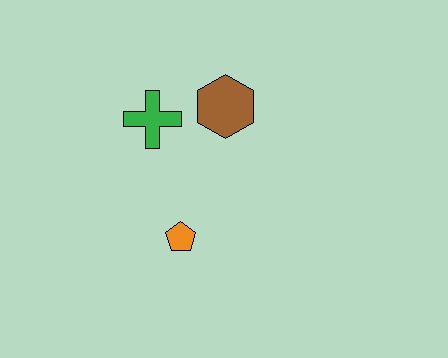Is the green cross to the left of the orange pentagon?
Yes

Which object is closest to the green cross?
The brown hexagon is closest to the green cross.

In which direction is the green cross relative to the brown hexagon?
The green cross is to the left of the brown hexagon.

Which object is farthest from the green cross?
The orange pentagon is farthest from the green cross.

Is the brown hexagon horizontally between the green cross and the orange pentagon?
No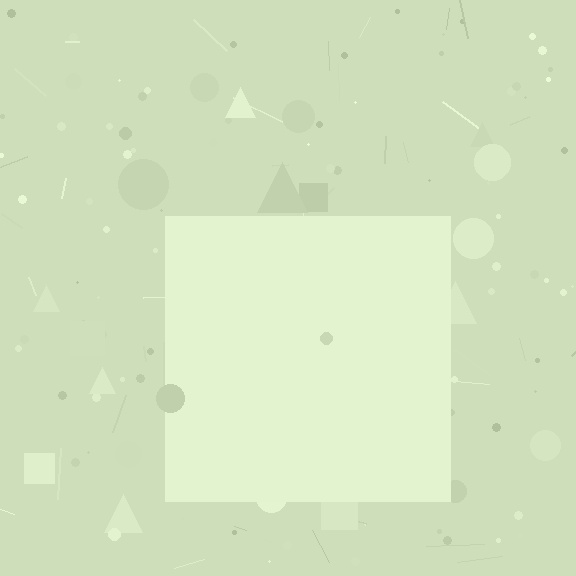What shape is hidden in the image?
A square is hidden in the image.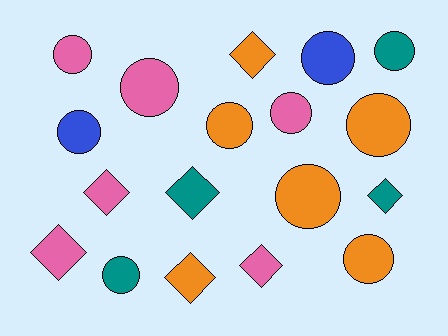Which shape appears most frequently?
Circle, with 11 objects.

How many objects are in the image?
There are 18 objects.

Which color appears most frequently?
Orange, with 6 objects.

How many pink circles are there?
There are 3 pink circles.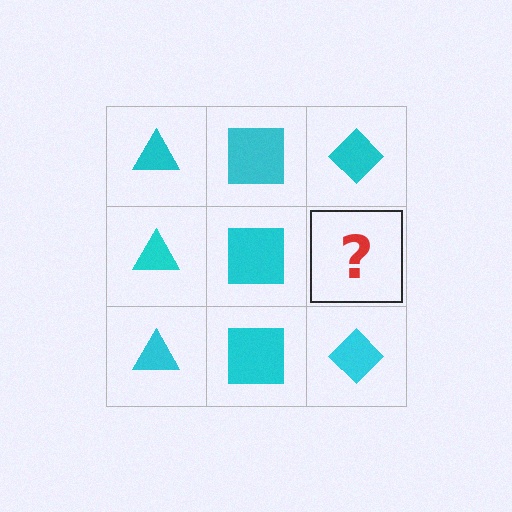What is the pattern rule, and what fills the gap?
The rule is that each column has a consistent shape. The gap should be filled with a cyan diamond.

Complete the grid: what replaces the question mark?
The question mark should be replaced with a cyan diamond.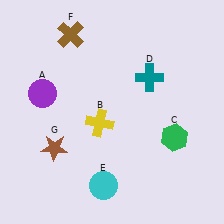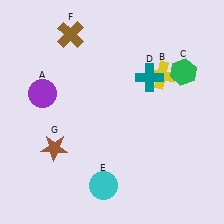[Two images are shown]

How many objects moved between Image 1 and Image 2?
2 objects moved between the two images.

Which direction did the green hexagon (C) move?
The green hexagon (C) moved up.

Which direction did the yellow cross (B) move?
The yellow cross (B) moved right.